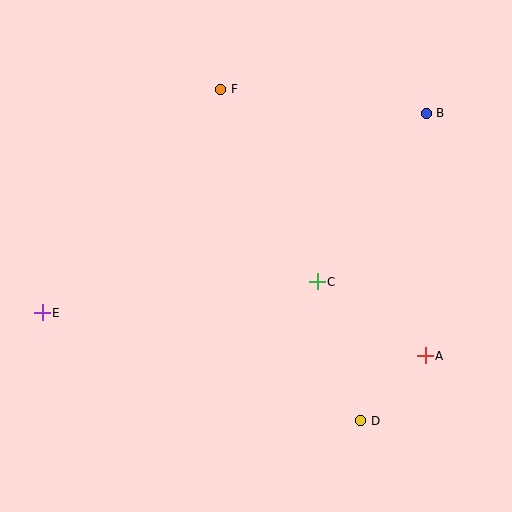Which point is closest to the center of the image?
Point C at (317, 282) is closest to the center.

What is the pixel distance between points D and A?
The distance between D and A is 91 pixels.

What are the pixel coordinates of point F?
Point F is at (221, 89).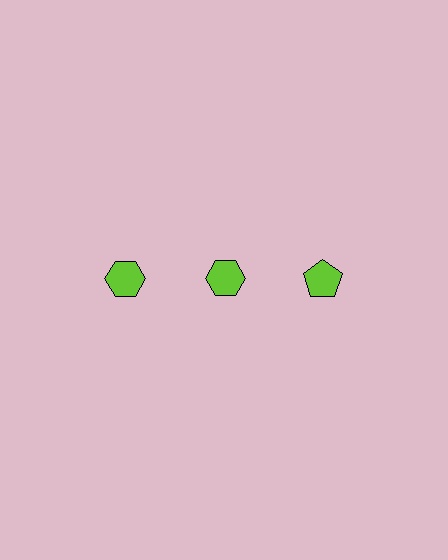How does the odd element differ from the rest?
It has a different shape: pentagon instead of hexagon.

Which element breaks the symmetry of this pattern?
The lime pentagon in the top row, center column breaks the symmetry. All other shapes are lime hexagons.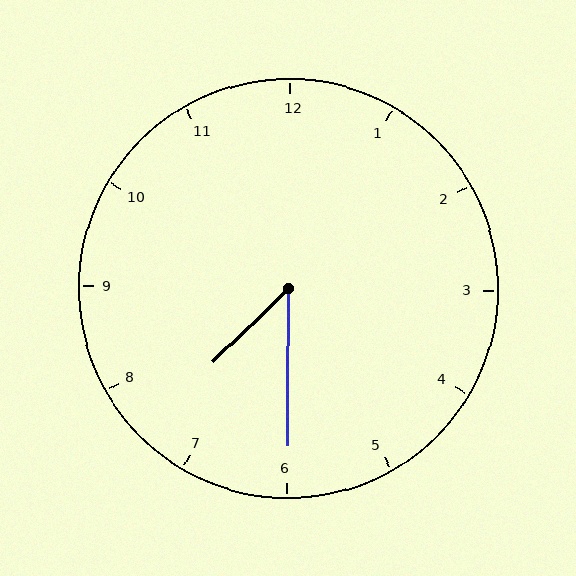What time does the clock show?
7:30.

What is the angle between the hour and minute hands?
Approximately 45 degrees.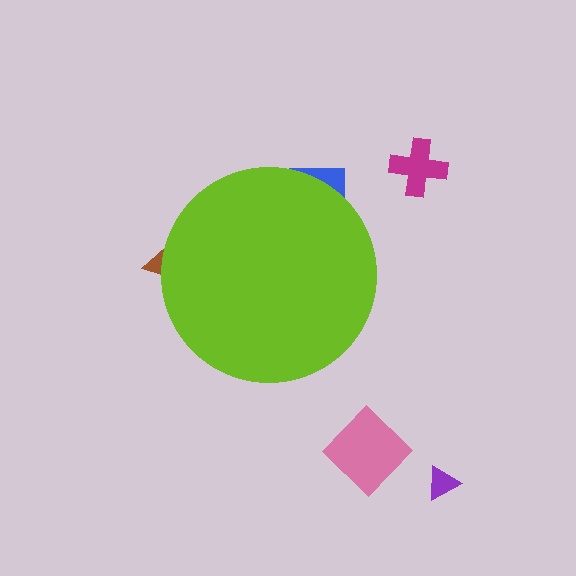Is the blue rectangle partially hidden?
Yes, the blue rectangle is partially hidden behind the lime circle.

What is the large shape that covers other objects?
A lime circle.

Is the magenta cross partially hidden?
No, the magenta cross is fully visible.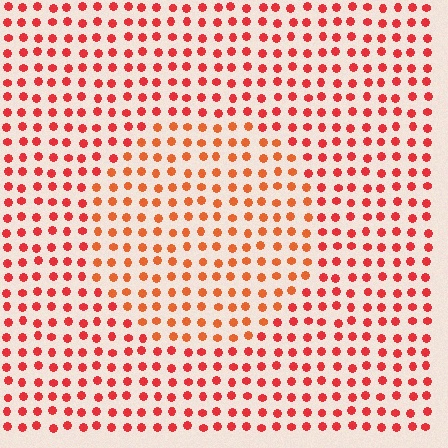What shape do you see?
I see a circle.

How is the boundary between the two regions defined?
The boundary is defined purely by a slight shift in hue (about 21 degrees). Spacing, size, and orientation are identical on both sides.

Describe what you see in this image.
The image is filled with small red elements in a uniform arrangement. A circle-shaped region is visible where the elements are tinted to a slightly different hue, forming a subtle color boundary.